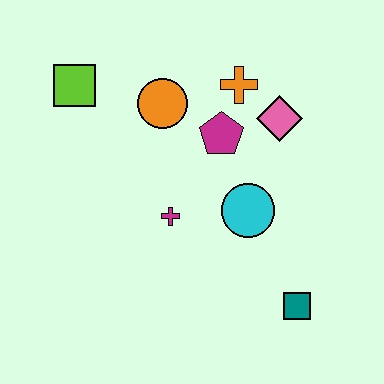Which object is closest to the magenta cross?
The cyan circle is closest to the magenta cross.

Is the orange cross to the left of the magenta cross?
No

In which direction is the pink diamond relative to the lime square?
The pink diamond is to the right of the lime square.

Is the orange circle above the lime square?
No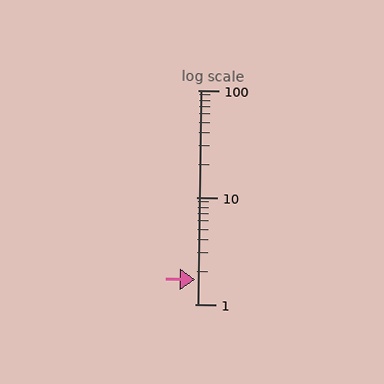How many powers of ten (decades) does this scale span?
The scale spans 2 decades, from 1 to 100.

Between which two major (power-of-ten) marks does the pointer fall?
The pointer is between 1 and 10.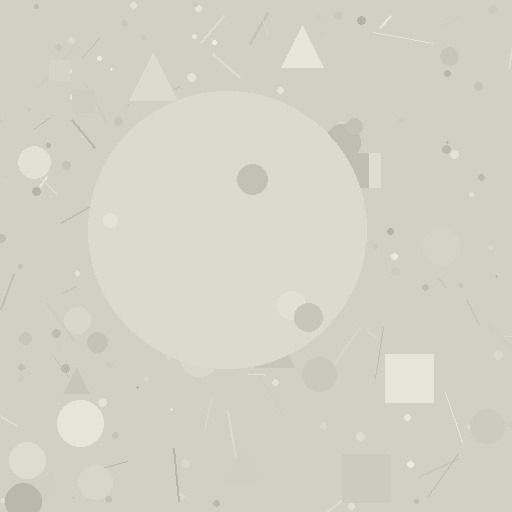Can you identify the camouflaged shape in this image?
The camouflaged shape is a circle.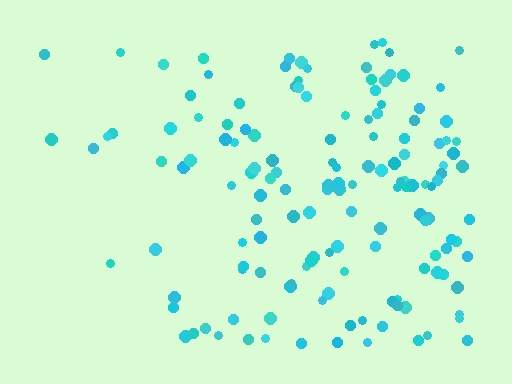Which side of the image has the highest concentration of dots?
The right.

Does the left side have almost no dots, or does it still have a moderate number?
Still a moderate number, just noticeably fewer than the right.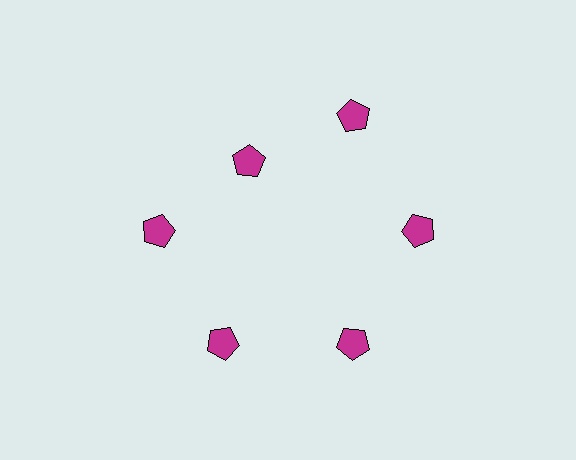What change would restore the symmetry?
The symmetry would be restored by moving it outward, back onto the ring so that all 6 pentagons sit at equal angles and equal distance from the center.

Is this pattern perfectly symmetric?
No. The 6 magenta pentagons are arranged in a ring, but one element near the 11 o'clock position is pulled inward toward the center, breaking the 6-fold rotational symmetry.